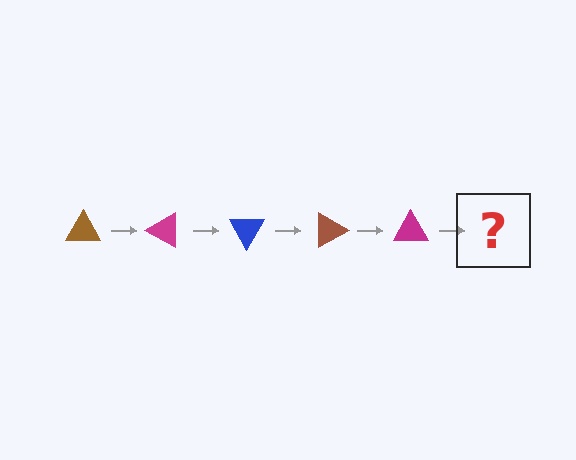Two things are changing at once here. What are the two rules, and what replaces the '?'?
The two rules are that it rotates 30 degrees each step and the color cycles through brown, magenta, and blue. The '?' should be a blue triangle, rotated 150 degrees from the start.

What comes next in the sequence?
The next element should be a blue triangle, rotated 150 degrees from the start.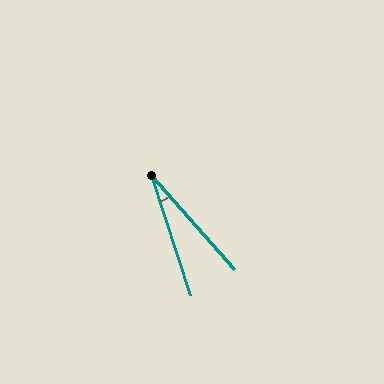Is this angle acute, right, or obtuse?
It is acute.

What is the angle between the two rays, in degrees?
Approximately 23 degrees.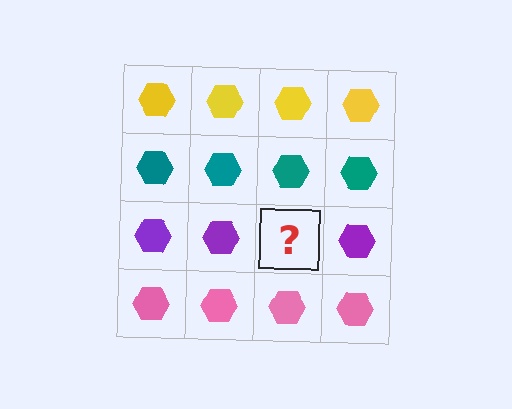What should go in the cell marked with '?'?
The missing cell should contain a purple hexagon.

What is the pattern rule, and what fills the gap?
The rule is that each row has a consistent color. The gap should be filled with a purple hexagon.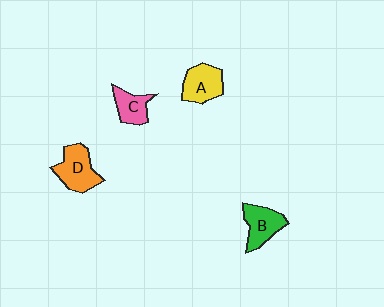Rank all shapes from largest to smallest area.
From largest to smallest: D (orange), A (yellow), B (green), C (pink).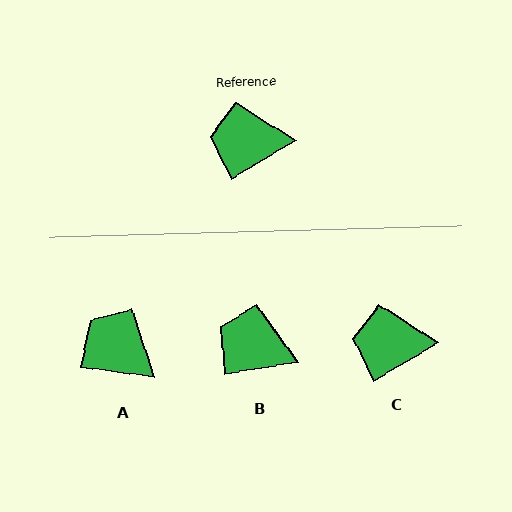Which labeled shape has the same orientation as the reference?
C.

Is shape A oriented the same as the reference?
No, it is off by about 39 degrees.